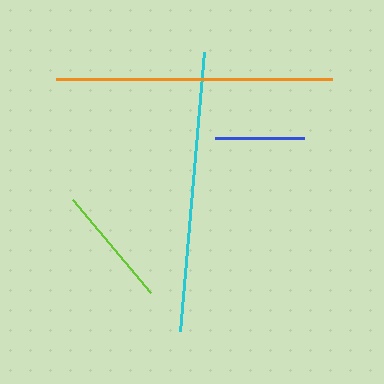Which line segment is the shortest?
The blue line is the shortest at approximately 89 pixels.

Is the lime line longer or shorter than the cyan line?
The cyan line is longer than the lime line.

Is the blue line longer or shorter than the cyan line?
The cyan line is longer than the blue line.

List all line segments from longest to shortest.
From longest to shortest: cyan, orange, lime, blue.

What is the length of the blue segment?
The blue segment is approximately 89 pixels long.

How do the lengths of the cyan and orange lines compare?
The cyan and orange lines are approximately the same length.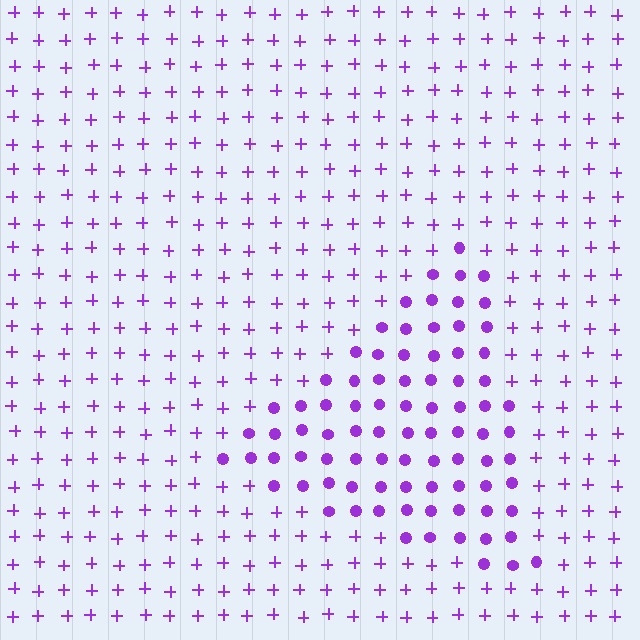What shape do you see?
I see a triangle.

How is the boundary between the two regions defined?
The boundary is defined by a change in element shape: circles inside vs. plus signs outside. All elements share the same color and spacing.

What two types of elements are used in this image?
The image uses circles inside the triangle region and plus signs outside it.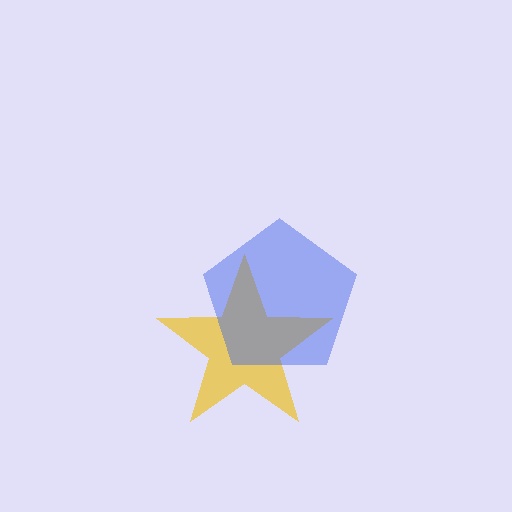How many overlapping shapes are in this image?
There are 2 overlapping shapes in the image.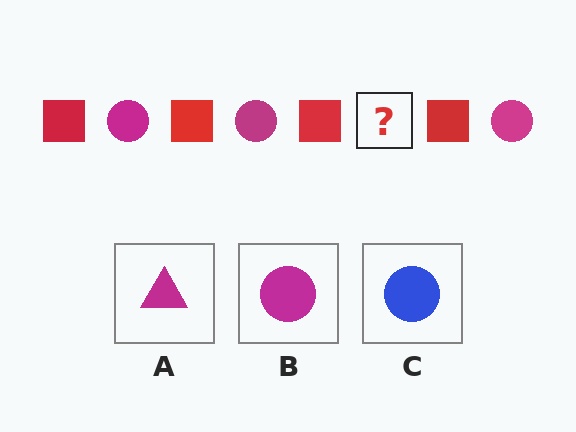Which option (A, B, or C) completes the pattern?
B.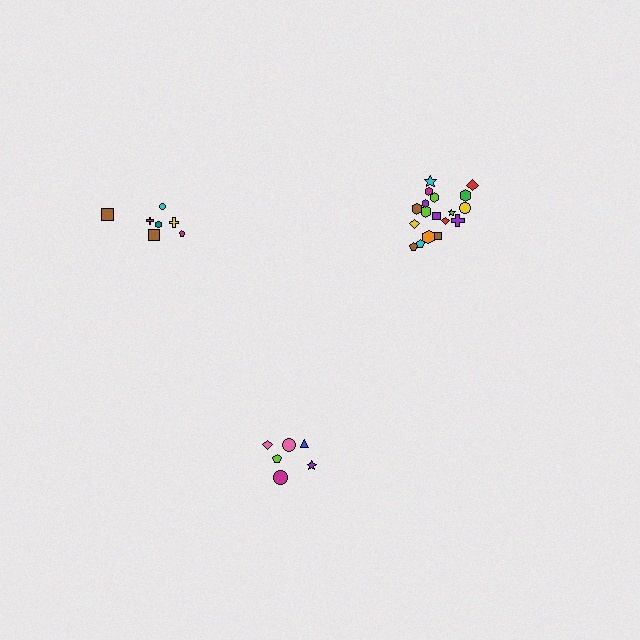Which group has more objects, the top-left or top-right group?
The top-right group.